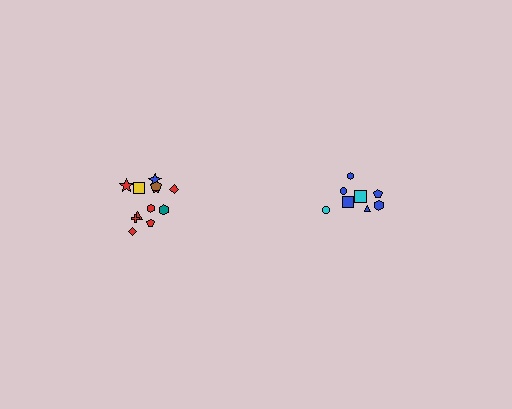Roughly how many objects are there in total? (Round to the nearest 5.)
Roughly 20 objects in total.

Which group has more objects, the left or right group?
The left group.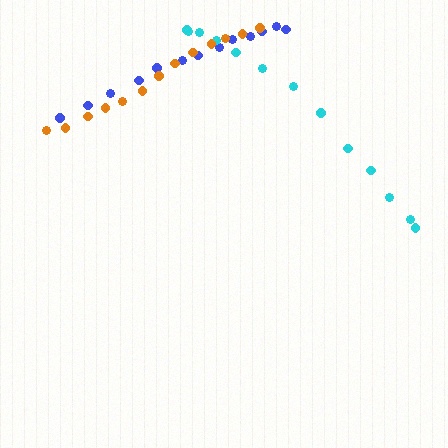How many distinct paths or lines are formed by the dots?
There are 3 distinct paths.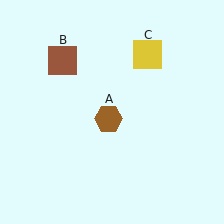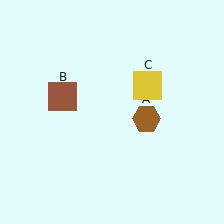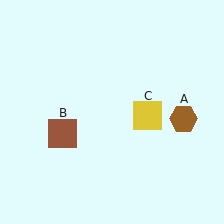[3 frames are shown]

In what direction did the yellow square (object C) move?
The yellow square (object C) moved down.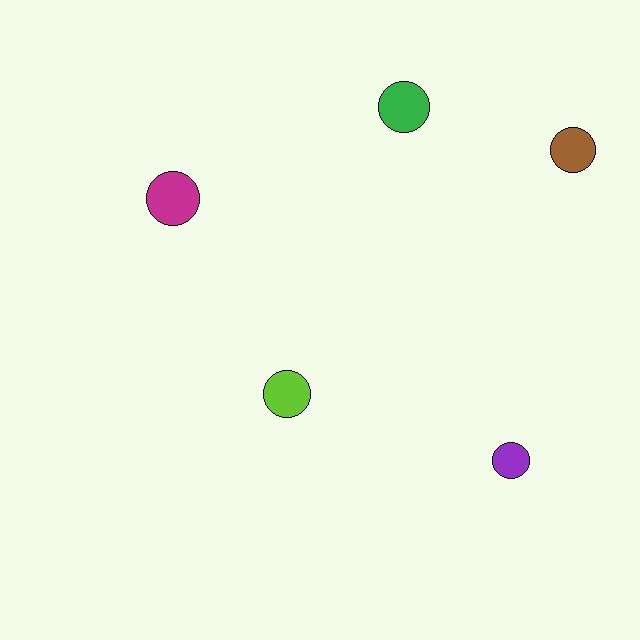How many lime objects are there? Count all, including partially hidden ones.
There is 1 lime object.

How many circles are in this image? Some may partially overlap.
There are 5 circles.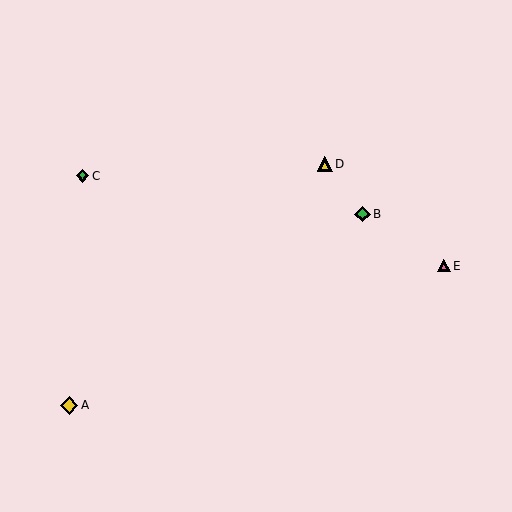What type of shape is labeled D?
Shape D is a yellow triangle.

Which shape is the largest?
The yellow diamond (labeled A) is the largest.